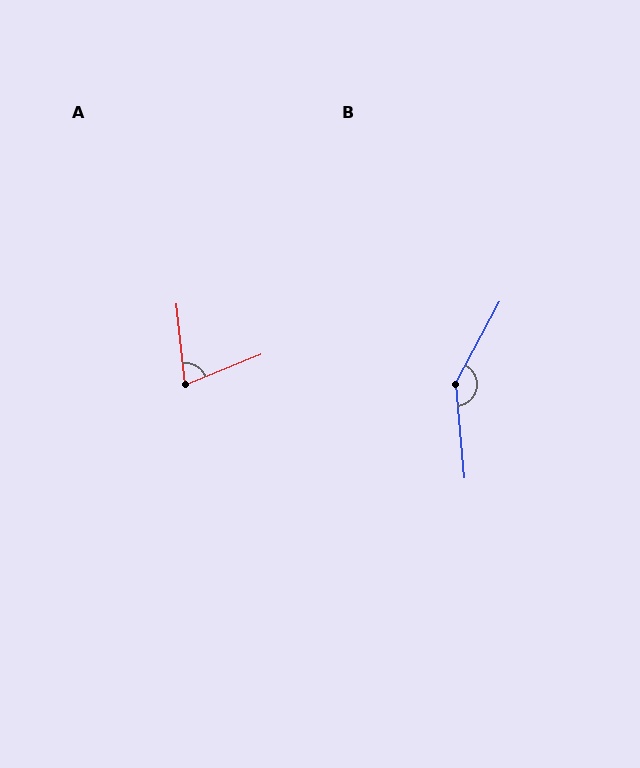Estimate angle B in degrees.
Approximately 147 degrees.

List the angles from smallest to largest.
A (74°), B (147°).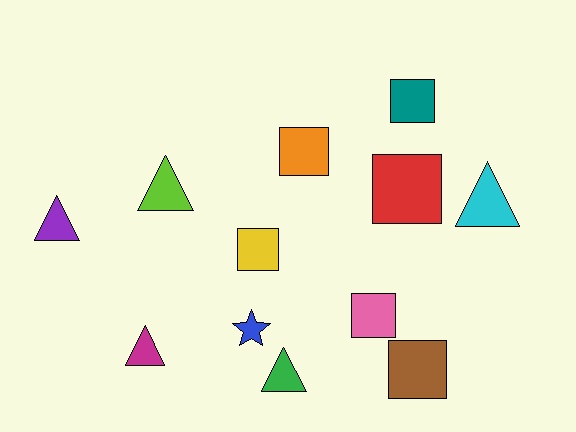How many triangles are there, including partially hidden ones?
There are 5 triangles.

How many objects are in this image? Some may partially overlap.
There are 12 objects.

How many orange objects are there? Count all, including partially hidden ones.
There is 1 orange object.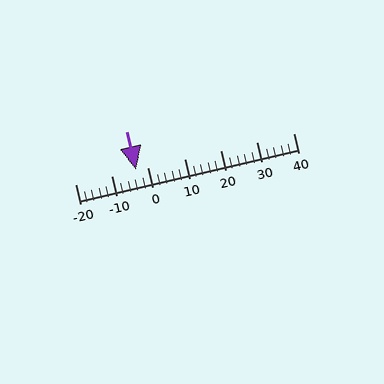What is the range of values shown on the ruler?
The ruler shows values from -20 to 40.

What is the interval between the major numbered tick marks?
The major tick marks are spaced 10 units apart.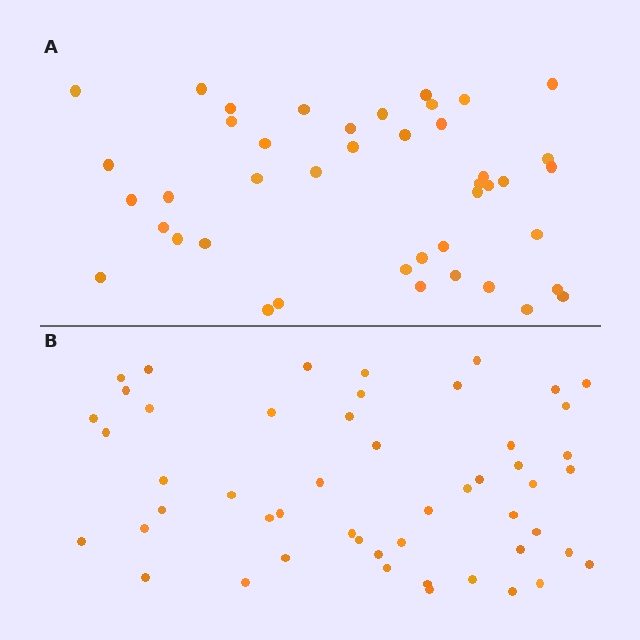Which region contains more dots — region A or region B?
Region B (the bottom region) has more dots.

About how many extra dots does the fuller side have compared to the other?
Region B has roughly 8 or so more dots than region A.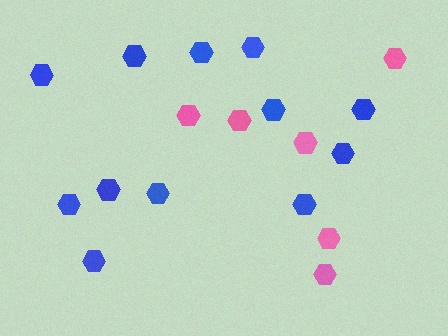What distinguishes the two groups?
There are 2 groups: one group of pink hexagons (6) and one group of blue hexagons (12).